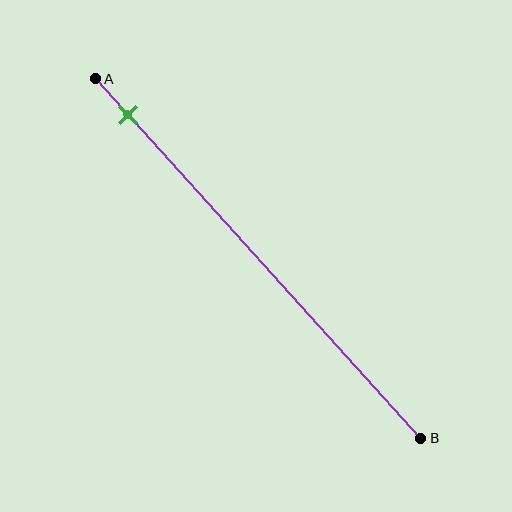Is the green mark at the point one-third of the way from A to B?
No, the mark is at about 10% from A, not at the 33% one-third point.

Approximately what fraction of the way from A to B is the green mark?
The green mark is approximately 10% of the way from A to B.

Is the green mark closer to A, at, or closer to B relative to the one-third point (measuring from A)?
The green mark is closer to point A than the one-third point of segment AB.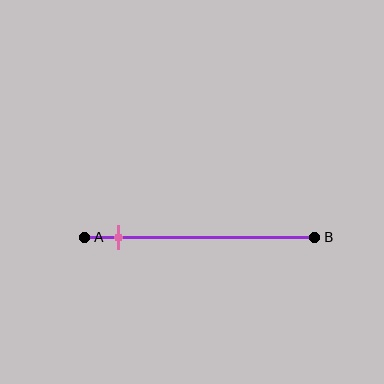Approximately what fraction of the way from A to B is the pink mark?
The pink mark is approximately 15% of the way from A to B.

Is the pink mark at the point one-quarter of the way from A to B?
No, the mark is at about 15% from A, not at the 25% one-quarter point.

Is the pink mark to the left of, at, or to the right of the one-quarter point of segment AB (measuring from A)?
The pink mark is to the left of the one-quarter point of segment AB.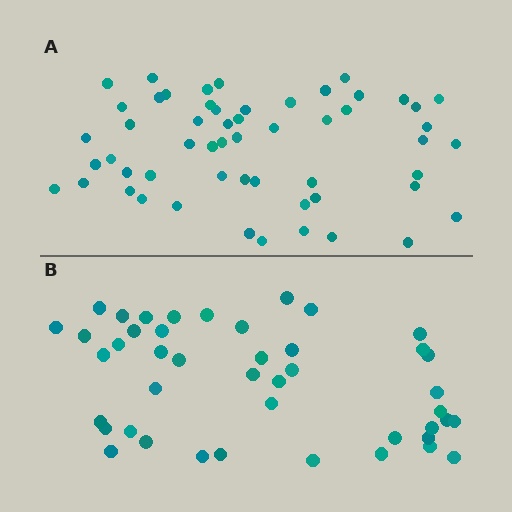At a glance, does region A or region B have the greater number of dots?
Region A (the top region) has more dots.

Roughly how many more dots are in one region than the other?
Region A has roughly 12 or so more dots than region B.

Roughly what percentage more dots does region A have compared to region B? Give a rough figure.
About 25% more.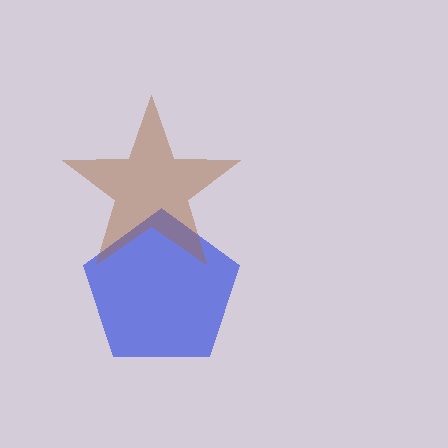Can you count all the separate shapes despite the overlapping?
Yes, there are 2 separate shapes.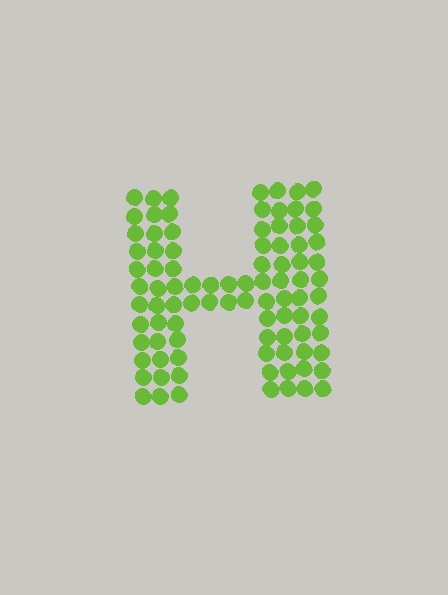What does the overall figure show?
The overall figure shows the letter H.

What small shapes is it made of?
It is made of small circles.